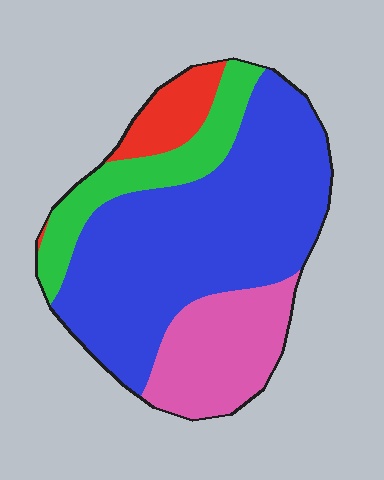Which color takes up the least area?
Red, at roughly 10%.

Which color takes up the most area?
Blue, at roughly 55%.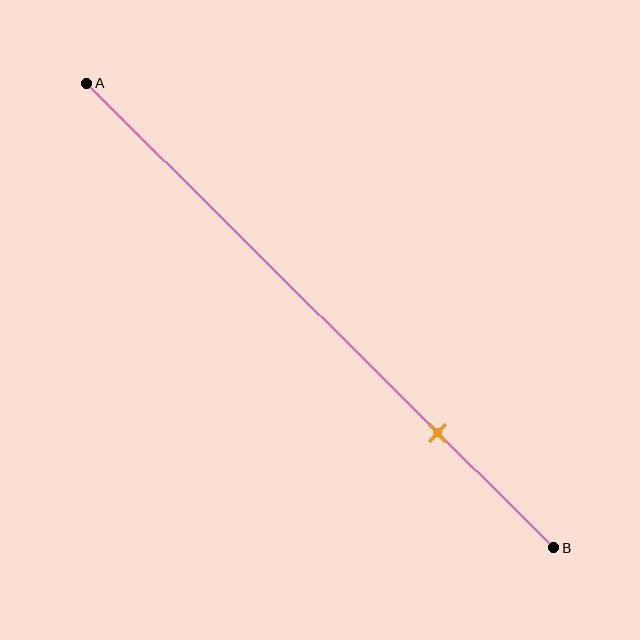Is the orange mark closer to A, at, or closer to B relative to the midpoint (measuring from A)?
The orange mark is closer to point B than the midpoint of segment AB.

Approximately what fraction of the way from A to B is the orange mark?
The orange mark is approximately 75% of the way from A to B.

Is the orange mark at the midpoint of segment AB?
No, the mark is at about 75% from A, not at the 50% midpoint.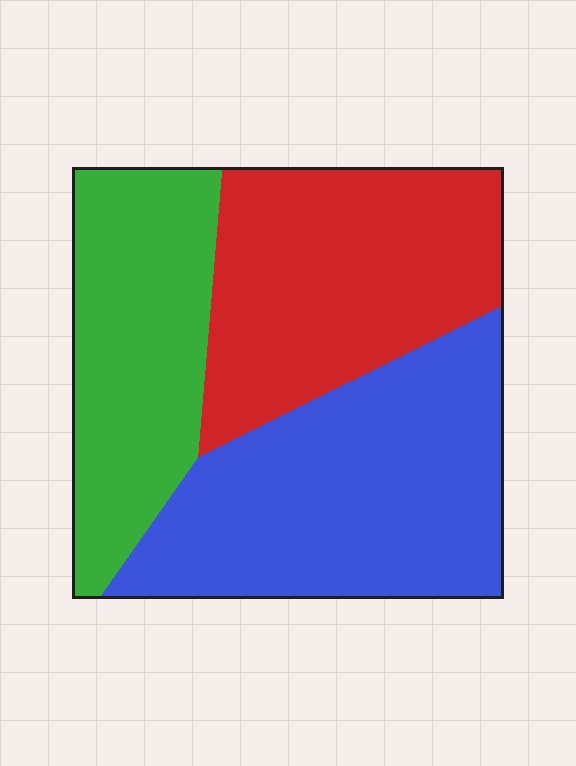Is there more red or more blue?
Blue.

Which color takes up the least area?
Green, at roughly 25%.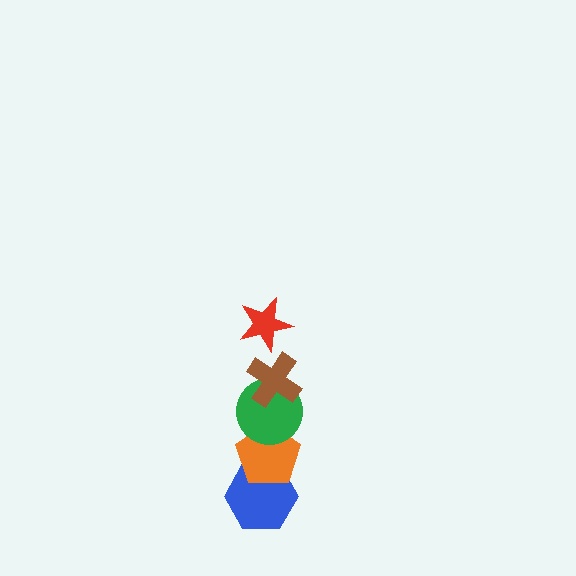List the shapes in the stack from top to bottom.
From top to bottom: the red star, the brown cross, the green circle, the orange pentagon, the blue hexagon.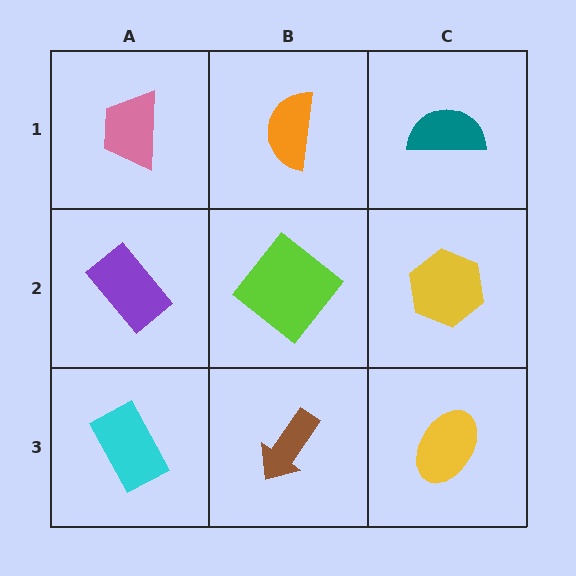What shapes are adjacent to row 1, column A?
A purple rectangle (row 2, column A), an orange semicircle (row 1, column B).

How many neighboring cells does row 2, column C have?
3.